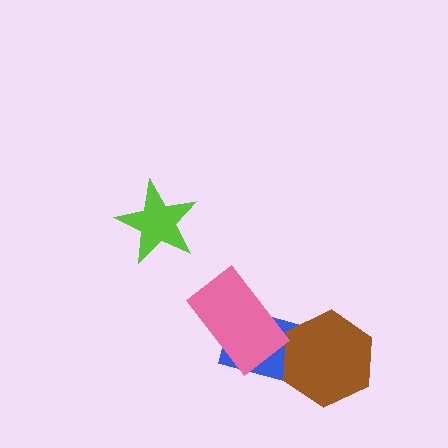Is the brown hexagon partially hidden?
No, no other shape covers it.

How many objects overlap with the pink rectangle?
1 object overlaps with the pink rectangle.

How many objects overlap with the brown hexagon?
1 object overlaps with the brown hexagon.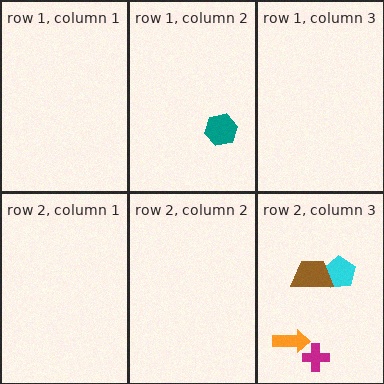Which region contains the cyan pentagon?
The row 2, column 3 region.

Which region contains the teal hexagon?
The row 1, column 2 region.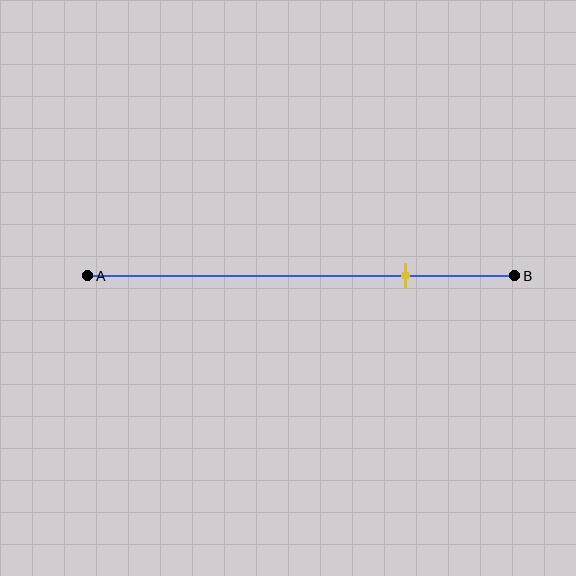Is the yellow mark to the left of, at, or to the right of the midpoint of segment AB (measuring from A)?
The yellow mark is to the right of the midpoint of segment AB.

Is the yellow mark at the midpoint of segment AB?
No, the mark is at about 75% from A, not at the 50% midpoint.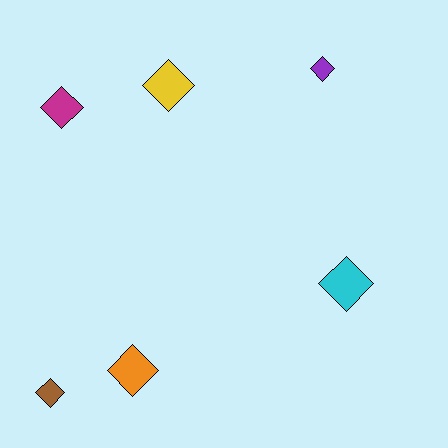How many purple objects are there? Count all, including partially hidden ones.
There is 1 purple object.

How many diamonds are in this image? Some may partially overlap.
There are 6 diamonds.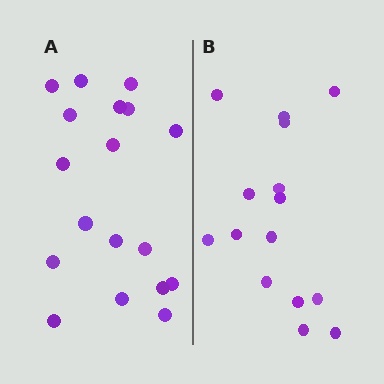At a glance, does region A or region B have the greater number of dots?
Region A (the left region) has more dots.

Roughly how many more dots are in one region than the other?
Region A has just a few more — roughly 2 or 3 more dots than region B.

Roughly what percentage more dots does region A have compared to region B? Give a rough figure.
About 20% more.